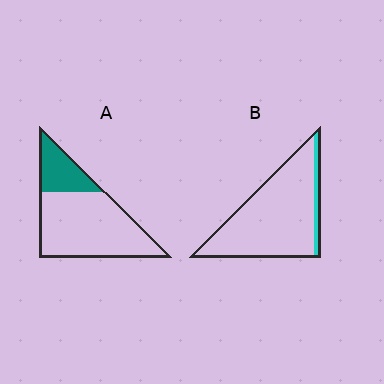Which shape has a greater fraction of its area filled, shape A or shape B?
Shape A.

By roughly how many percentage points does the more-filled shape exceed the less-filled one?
By roughly 15 percentage points (A over B).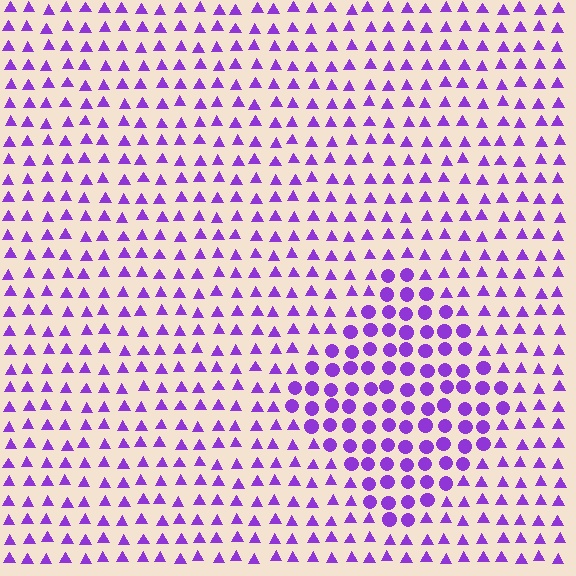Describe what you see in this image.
The image is filled with small purple elements arranged in a uniform grid. A diamond-shaped region contains circles, while the surrounding area contains triangles. The boundary is defined purely by the change in element shape.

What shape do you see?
I see a diamond.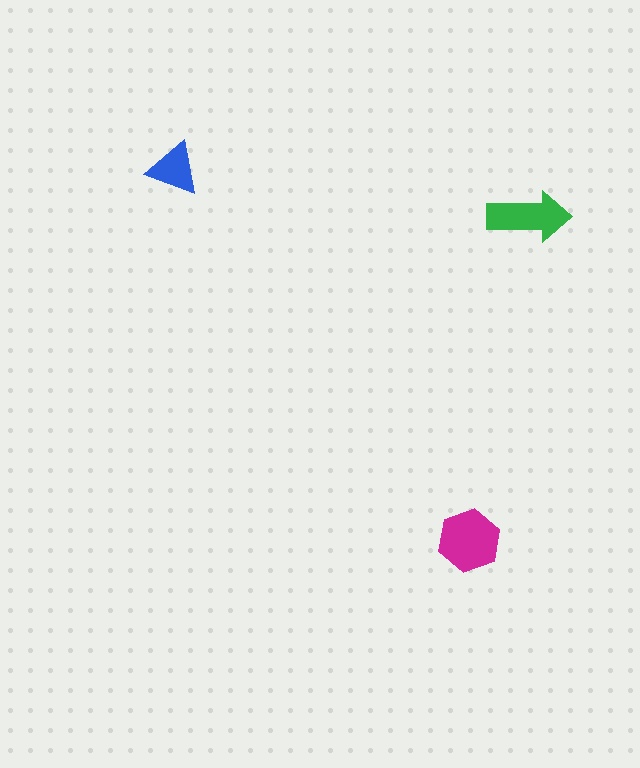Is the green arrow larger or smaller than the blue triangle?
Larger.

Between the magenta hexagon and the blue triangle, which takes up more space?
The magenta hexagon.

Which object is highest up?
The blue triangle is topmost.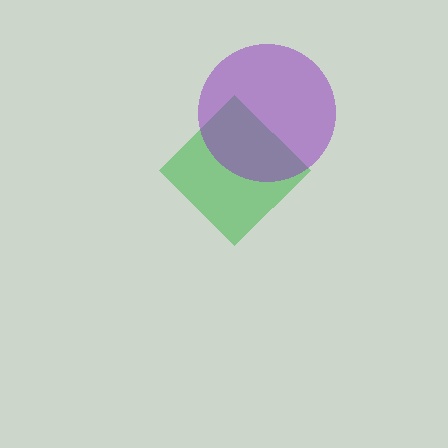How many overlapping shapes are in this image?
There are 2 overlapping shapes in the image.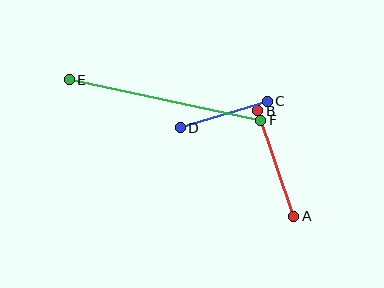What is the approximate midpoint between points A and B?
The midpoint is at approximately (276, 163) pixels.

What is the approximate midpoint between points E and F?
The midpoint is at approximately (165, 100) pixels.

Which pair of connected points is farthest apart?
Points E and F are farthest apart.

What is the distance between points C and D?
The distance is approximately 91 pixels.